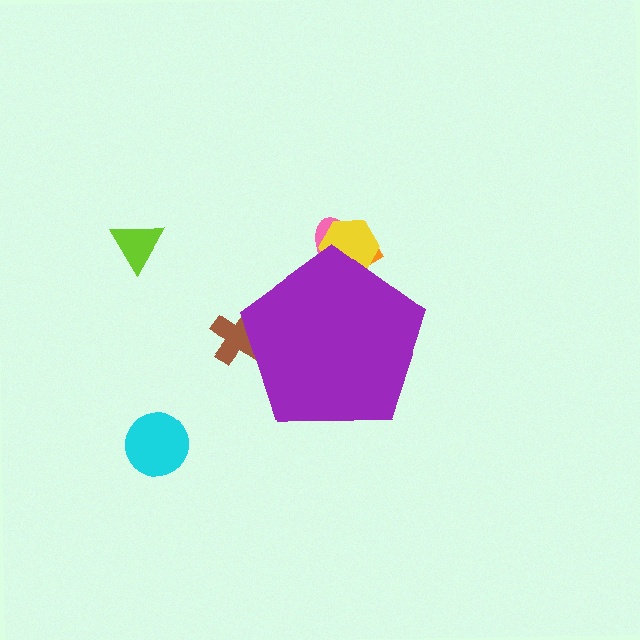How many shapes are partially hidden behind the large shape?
4 shapes are partially hidden.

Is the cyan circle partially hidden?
No, the cyan circle is fully visible.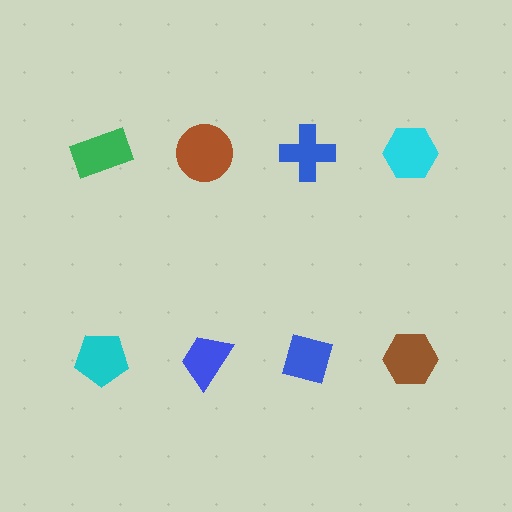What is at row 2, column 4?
A brown hexagon.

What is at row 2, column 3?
A blue square.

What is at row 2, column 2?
A blue trapezoid.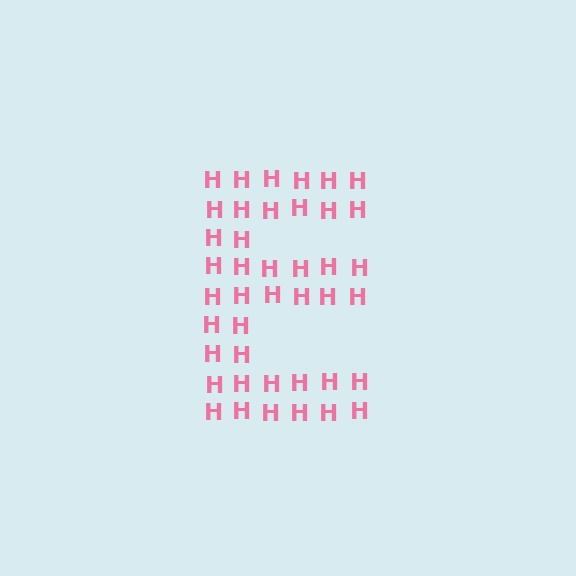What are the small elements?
The small elements are letter H's.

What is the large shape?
The large shape is the letter E.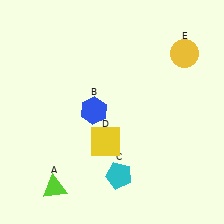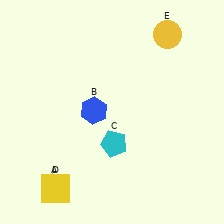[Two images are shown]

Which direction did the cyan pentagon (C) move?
The cyan pentagon (C) moved up.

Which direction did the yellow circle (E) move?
The yellow circle (E) moved up.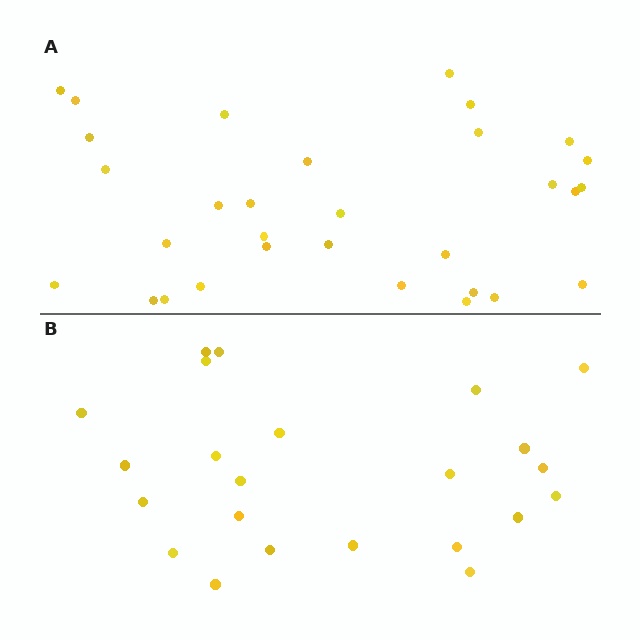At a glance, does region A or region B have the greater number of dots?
Region A (the top region) has more dots.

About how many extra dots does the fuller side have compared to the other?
Region A has roughly 8 or so more dots than region B.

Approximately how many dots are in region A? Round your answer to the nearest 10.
About 30 dots. (The exact count is 31, which rounds to 30.)